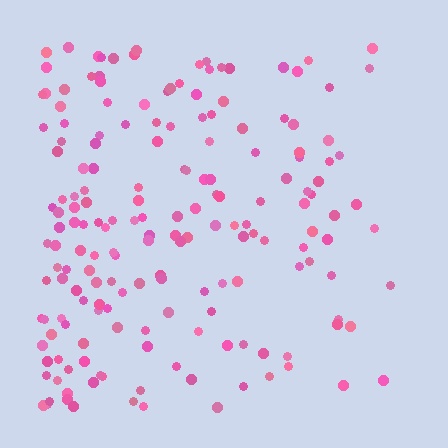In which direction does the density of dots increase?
From right to left, with the left side densest.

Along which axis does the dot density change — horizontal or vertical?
Horizontal.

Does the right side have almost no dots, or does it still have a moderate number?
Still a moderate number, just noticeably fewer than the left.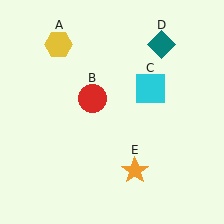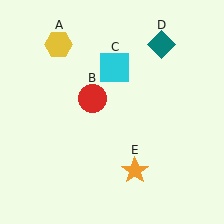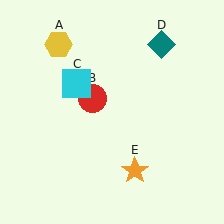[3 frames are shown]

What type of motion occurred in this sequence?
The cyan square (object C) rotated counterclockwise around the center of the scene.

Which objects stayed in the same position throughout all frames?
Yellow hexagon (object A) and red circle (object B) and teal diamond (object D) and orange star (object E) remained stationary.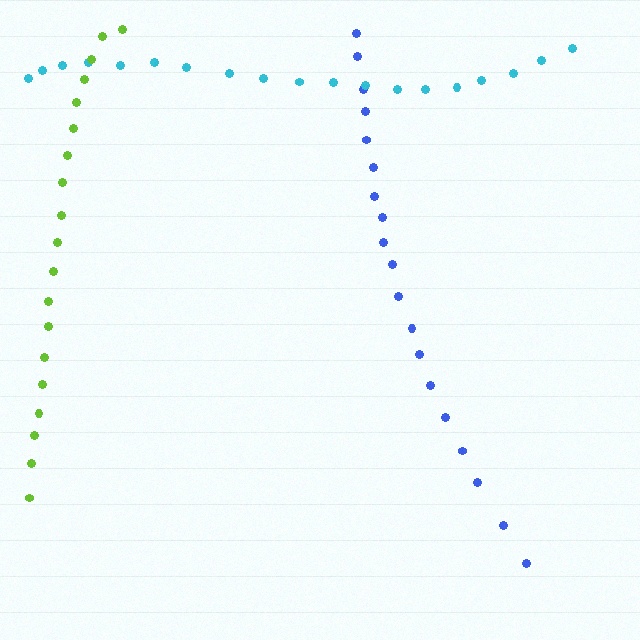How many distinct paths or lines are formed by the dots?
There are 3 distinct paths.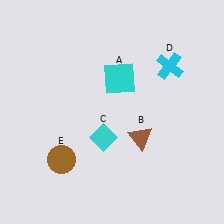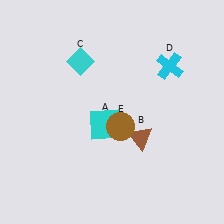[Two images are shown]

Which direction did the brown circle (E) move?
The brown circle (E) moved right.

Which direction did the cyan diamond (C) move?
The cyan diamond (C) moved up.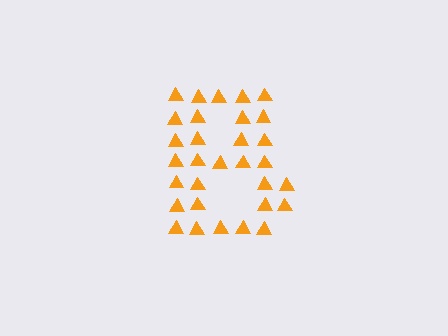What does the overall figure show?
The overall figure shows the letter B.